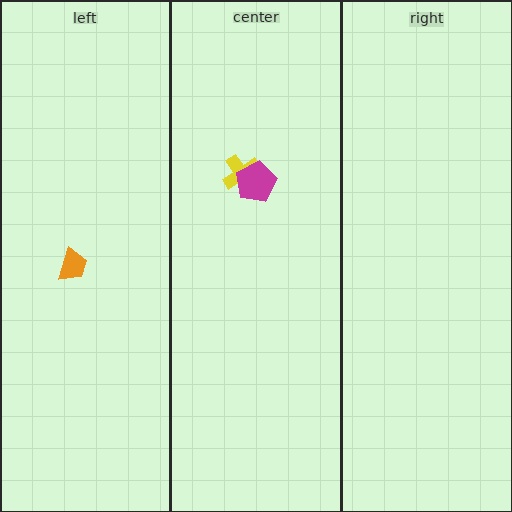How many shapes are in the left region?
1.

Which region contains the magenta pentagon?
The center region.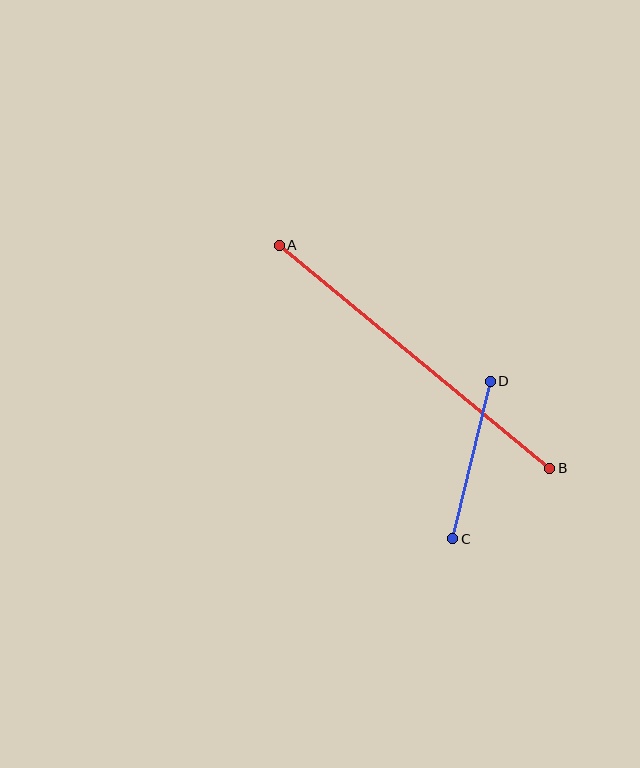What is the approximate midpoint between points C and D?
The midpoint is at approximately (472, 460) pixels.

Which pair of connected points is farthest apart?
Points A and B are farthest apart.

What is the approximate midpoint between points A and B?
The midpoint is at approximately (415, 357) pixels.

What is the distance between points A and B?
The distance is approximately 351 pixels.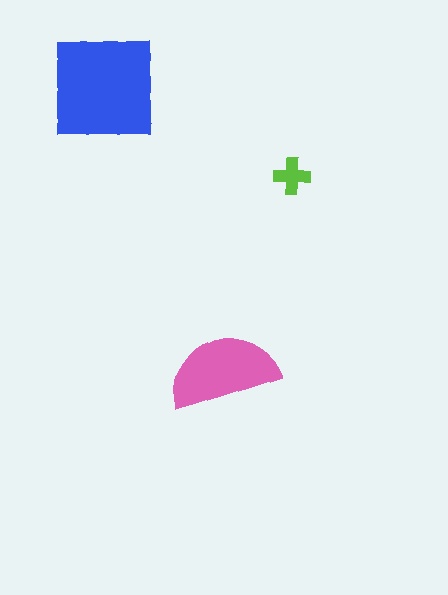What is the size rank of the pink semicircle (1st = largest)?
2nd.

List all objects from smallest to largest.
The lime cross, the pink semicircle, the blue square.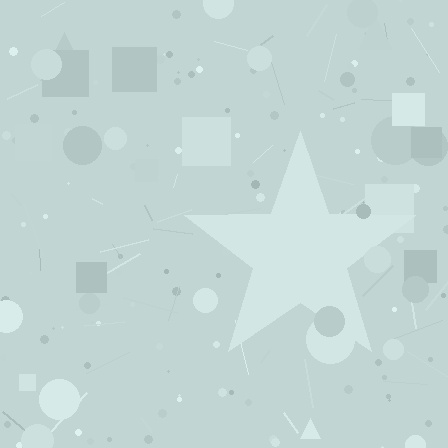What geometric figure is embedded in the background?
A star is embedded in the background.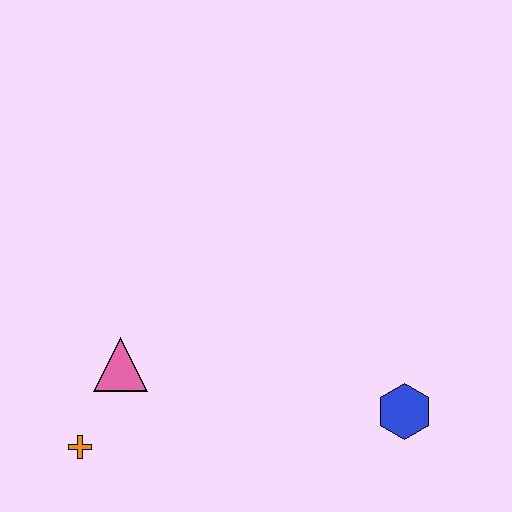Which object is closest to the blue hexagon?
The pink triangle is closest to the blue hexagon.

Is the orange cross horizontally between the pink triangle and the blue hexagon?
No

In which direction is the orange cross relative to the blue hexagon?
The orange cross is to the left of the blue hexagon.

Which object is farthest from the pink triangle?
The blue hexagon is farthest from the pink triangle.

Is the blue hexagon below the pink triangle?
Yes